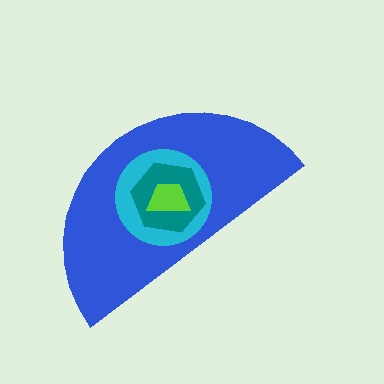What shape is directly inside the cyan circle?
The teal hexagon.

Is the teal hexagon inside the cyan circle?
Yes.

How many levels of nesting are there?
4.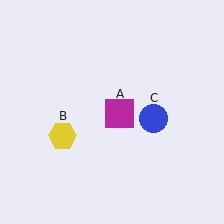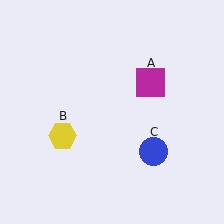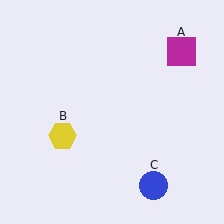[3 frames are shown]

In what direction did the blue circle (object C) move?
The blue circle (object C) moved down.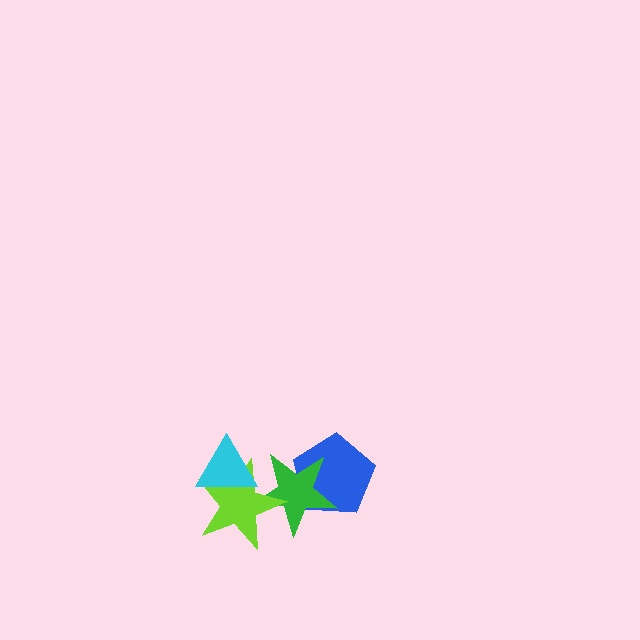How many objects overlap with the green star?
2 objects overlap with the green star.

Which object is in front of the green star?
The lime star is in front of the green star.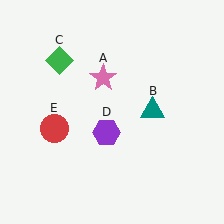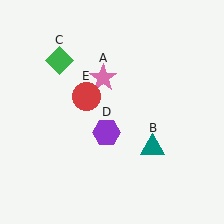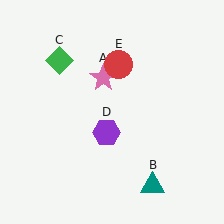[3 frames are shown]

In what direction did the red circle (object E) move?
The red circle (object E) moved up and to the right.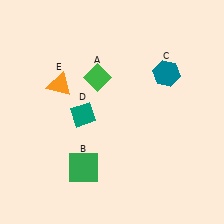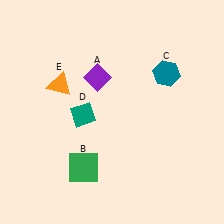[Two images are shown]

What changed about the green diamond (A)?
In Image 1, A is green. In Image 2, it changed to purple.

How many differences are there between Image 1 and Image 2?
There is 1 difference between the two images.